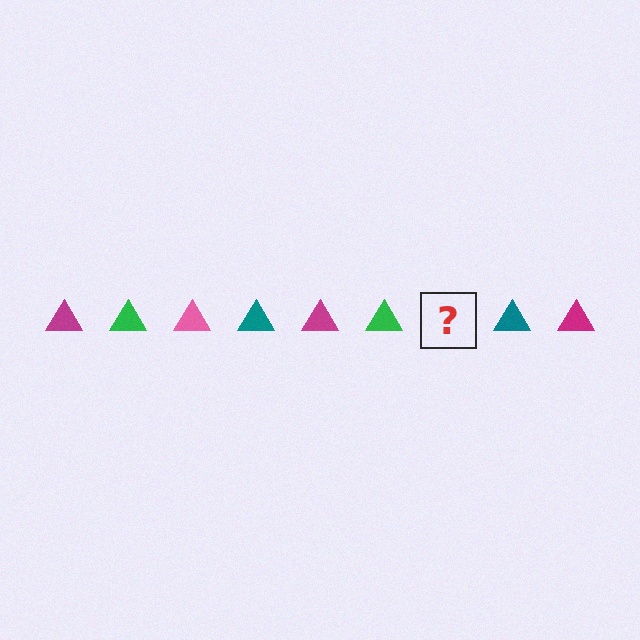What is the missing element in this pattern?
The missing element is a pink triangle.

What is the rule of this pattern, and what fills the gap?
The rule is that the pattern cycles through magenta, green, pink, teal triangles. The gap should be filled with a pink triangle.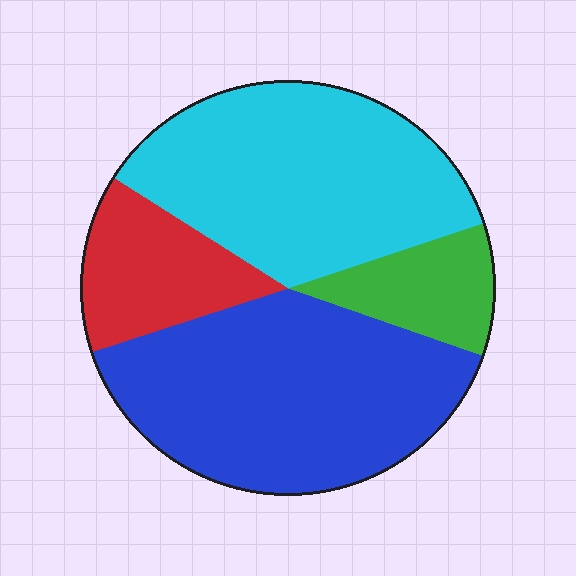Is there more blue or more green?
Blue.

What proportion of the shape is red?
Red covers 14% of the shape.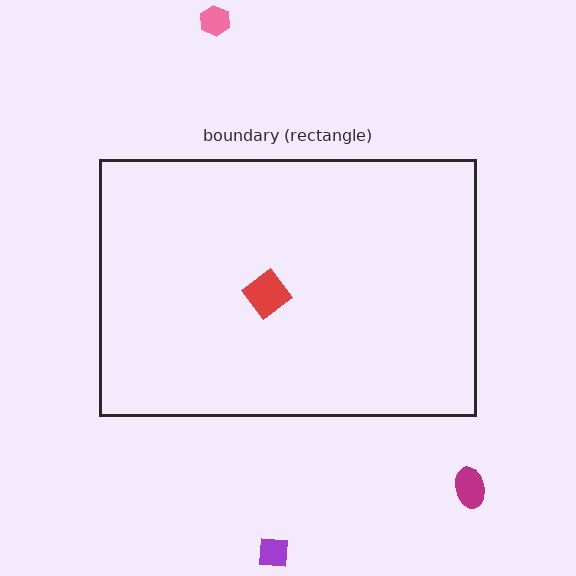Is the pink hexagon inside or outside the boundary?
Outside.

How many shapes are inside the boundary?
1 inside, 3 outside.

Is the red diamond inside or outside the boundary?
Inside.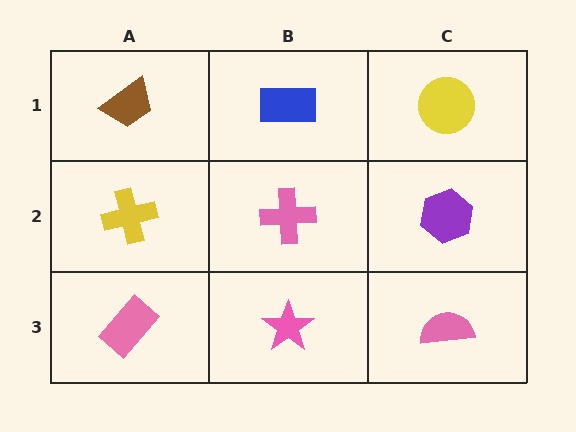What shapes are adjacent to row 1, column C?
A purple hexagon (row 2, column C), a blue rectangle (row 1, column B).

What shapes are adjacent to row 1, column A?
A yellow cross (row 2, column A), a blue rectangle (row 1, column B).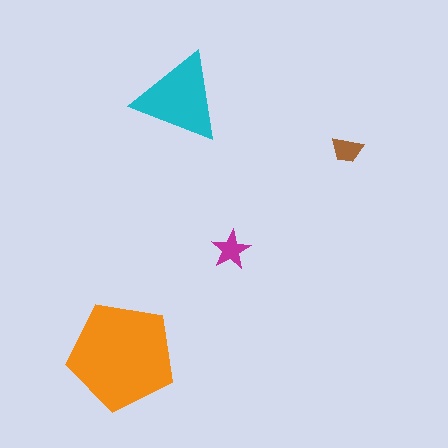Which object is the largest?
The orange pentagon.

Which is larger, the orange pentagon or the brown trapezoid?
The orange pentagon.